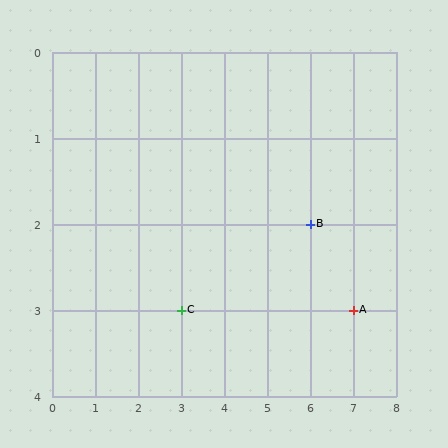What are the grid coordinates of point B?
Point B is at grid coordinates (6, 2).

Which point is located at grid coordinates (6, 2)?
Point B is at (6, 2).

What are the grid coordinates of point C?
Point C is at grid coordinates (3, 3).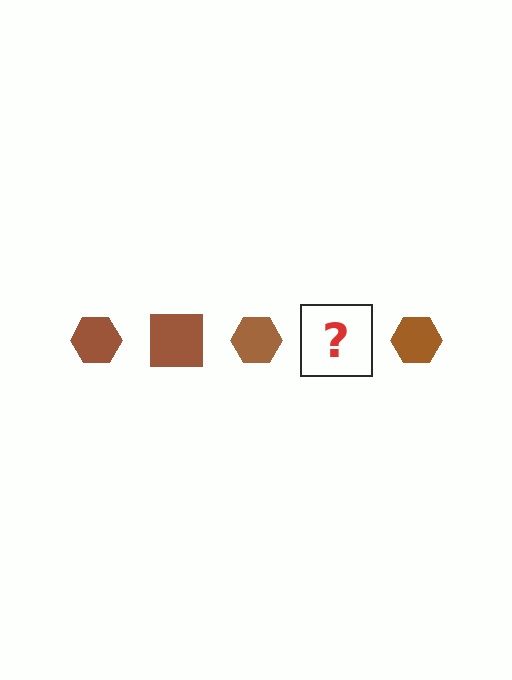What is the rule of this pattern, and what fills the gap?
The rule is that the pattern cycles through hexagon, square shapes in brown. The gap should be filled with a brown square.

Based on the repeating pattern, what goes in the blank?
The blank should be a brown square.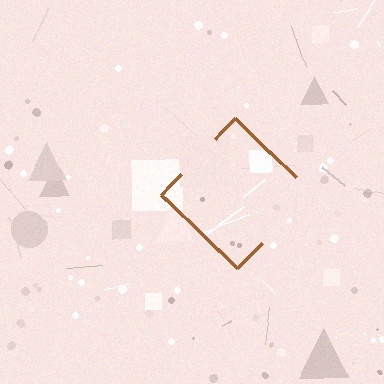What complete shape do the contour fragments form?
The contour fragments form a diamond.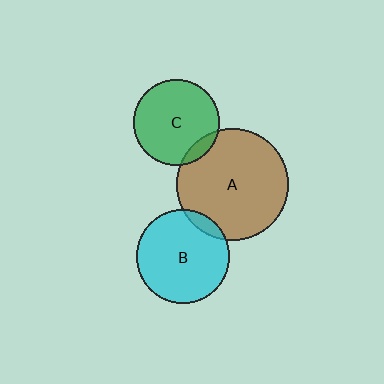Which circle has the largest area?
Circle A (brown).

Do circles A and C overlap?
Yes.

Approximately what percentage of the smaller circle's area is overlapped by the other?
Approximately 10%.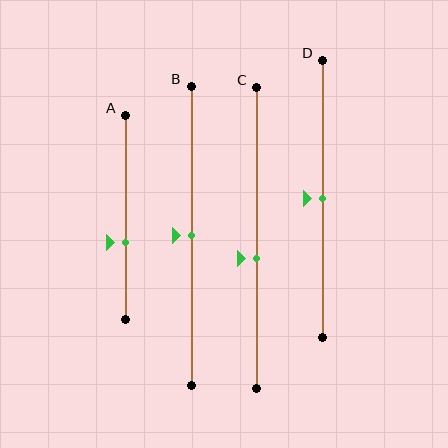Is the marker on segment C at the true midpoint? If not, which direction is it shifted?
No, the marker on segment C is shifted downward by about 7% of the segment length.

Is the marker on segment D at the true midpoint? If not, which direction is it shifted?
Yes, the marker on segment D is at the true midpoint.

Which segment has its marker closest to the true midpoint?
Segment B has its marker closest to the true midpoint.